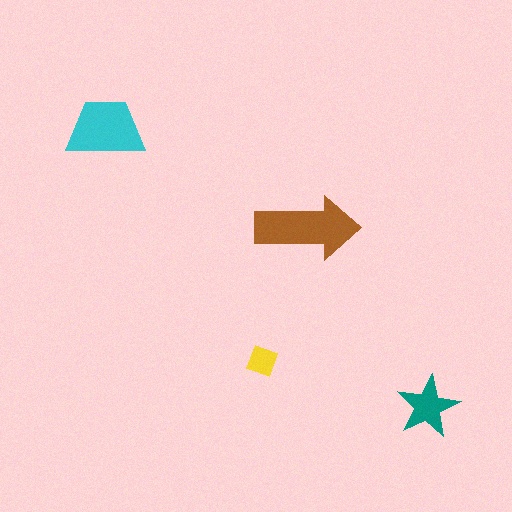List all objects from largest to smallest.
The brown arrow, the cyan trapezoid, the teal star, the yellow diamond.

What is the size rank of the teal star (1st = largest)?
3rd.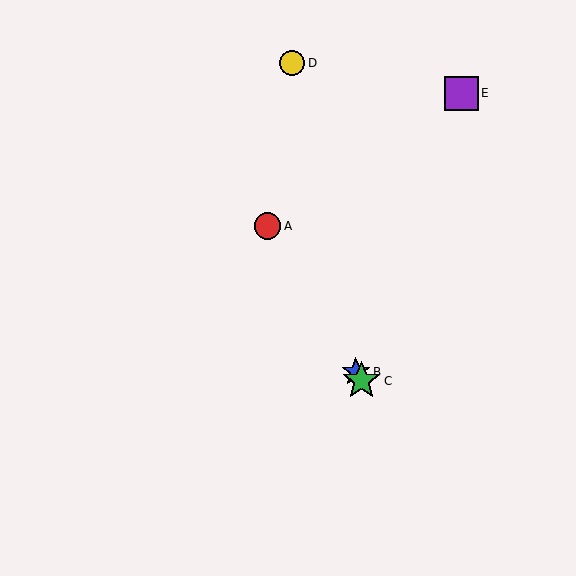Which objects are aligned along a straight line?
Objects A, B, C are aligned along a straight line.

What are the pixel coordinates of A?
Object A is at (268, 226).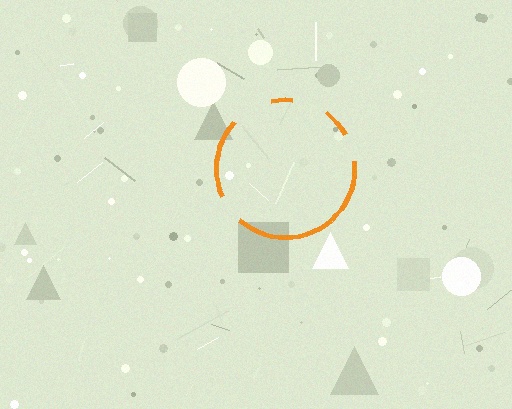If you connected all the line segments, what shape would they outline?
They would outline a circle.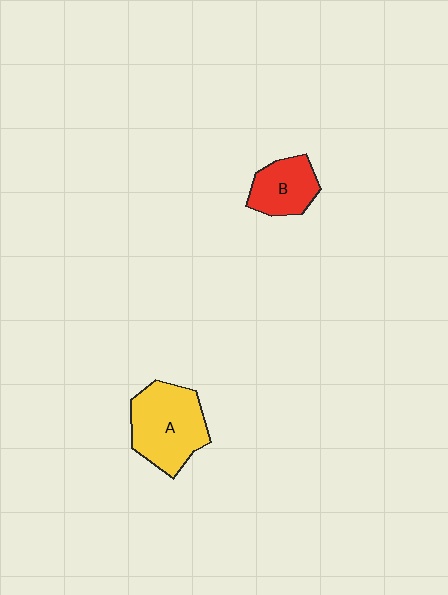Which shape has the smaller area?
Shape B (red).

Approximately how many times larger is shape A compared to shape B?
Approximately 1.7 times.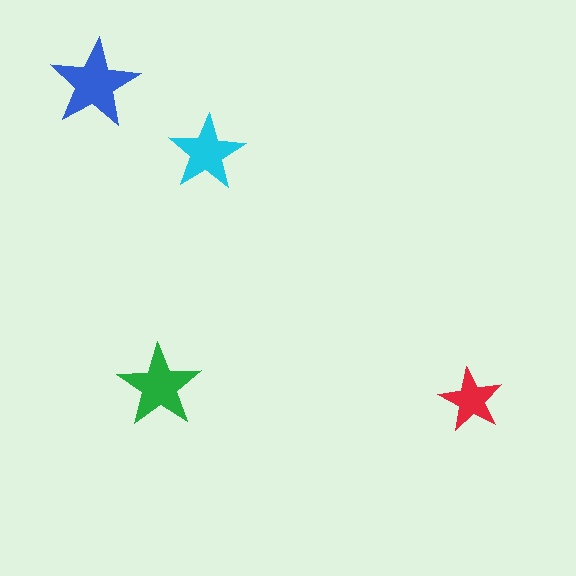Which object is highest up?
The blue star is topmost.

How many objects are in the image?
There are 4 objects in the image.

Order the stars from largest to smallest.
the blue one, the green one, the cyan one, the red one.